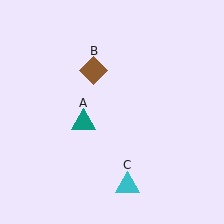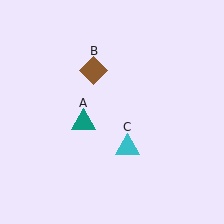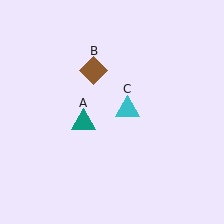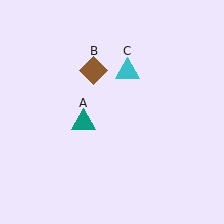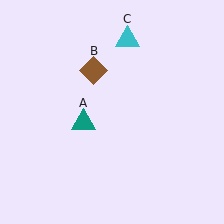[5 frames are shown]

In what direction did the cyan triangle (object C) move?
The cyan triangle (object C) moved up.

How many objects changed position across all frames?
1 object changed position: cyan triangle (object C).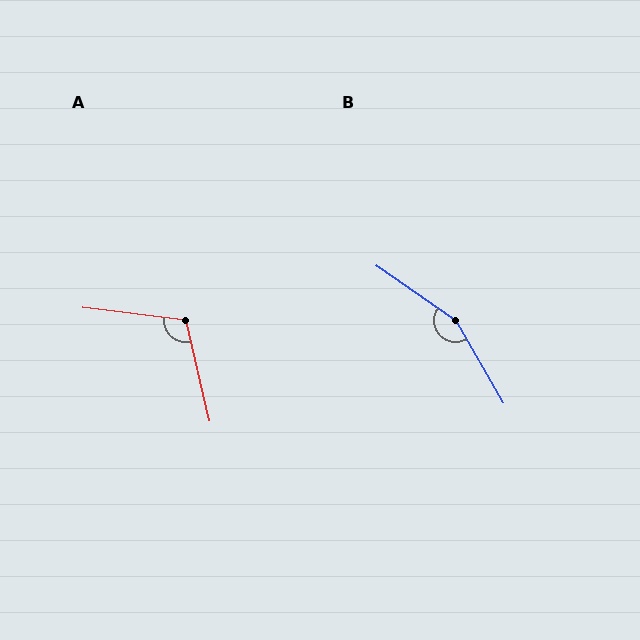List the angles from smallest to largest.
A (110°), B (155°).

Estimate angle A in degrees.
Approximately 110 degrees.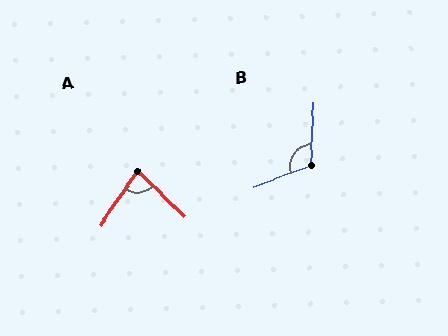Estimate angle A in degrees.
Approximately 80 degrees.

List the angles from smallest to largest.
A (80°), B (114°).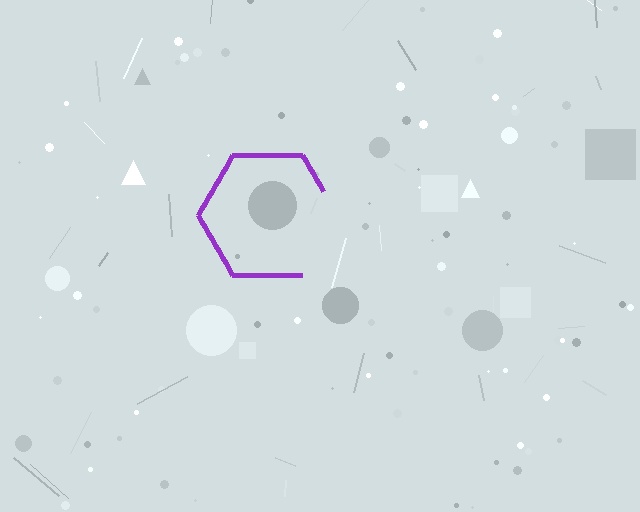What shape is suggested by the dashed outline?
The dashed outline suggests a hexagon.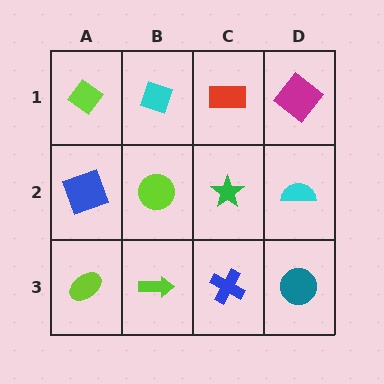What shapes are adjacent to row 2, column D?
A magenta diamond (row 1, column D), a teal circle (row 3, column D), a green star (row 2, column C).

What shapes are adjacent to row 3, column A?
A blue square (row 2, column A), a lime arrow (row 3, column B).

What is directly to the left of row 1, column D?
A red rectangle.